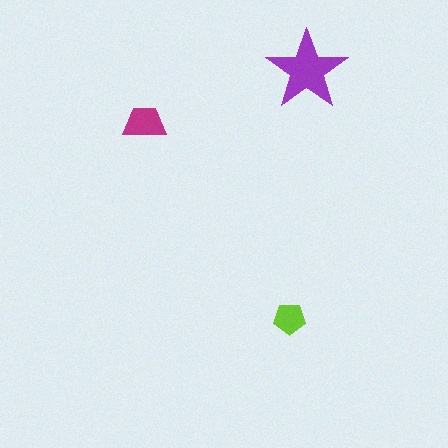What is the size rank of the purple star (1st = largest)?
1st.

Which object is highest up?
The purple star is topmost.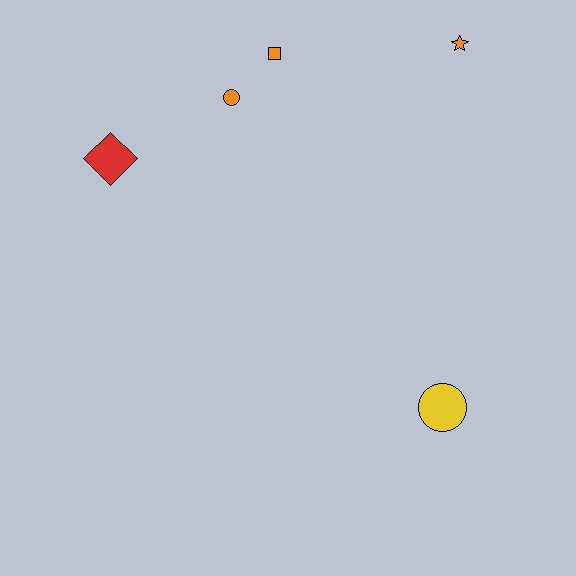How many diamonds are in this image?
There is 1 diamond.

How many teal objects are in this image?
There are no teal objects.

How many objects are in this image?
There are 5 objects.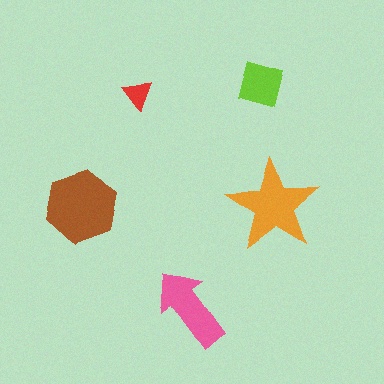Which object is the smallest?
The red triangle.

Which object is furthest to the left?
The brown hexagon is leftmost.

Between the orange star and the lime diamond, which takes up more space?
The orange star.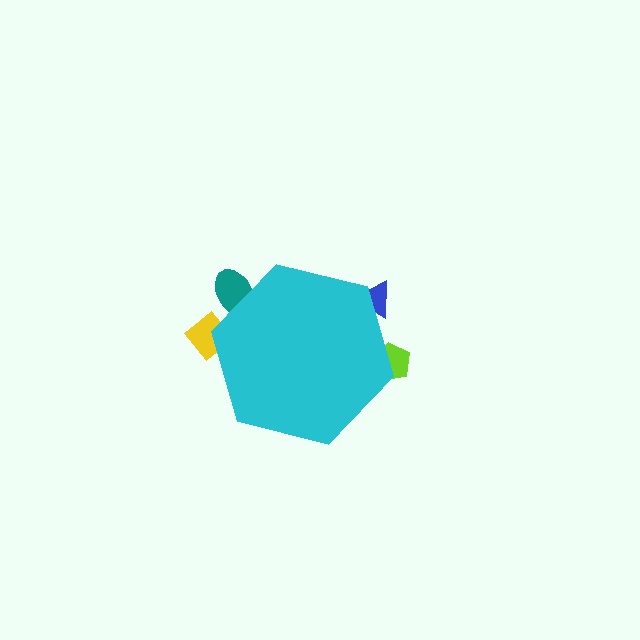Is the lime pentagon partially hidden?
Yes, the lime pentagon is partially hidden behind the cyan hexagon.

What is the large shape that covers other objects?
A cyan hexagon.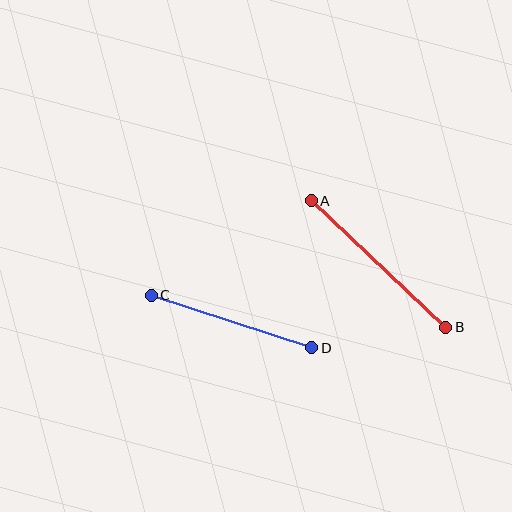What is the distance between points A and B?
The distance is approximately 185 pixels.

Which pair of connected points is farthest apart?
Points A and B are farthest apart.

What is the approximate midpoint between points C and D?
The midpoint is at approximately (232, 322) pixels.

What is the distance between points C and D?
The distance is approximately 169 pixels.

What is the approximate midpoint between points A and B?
The midpoint is at approximately (378, 264) pixels.